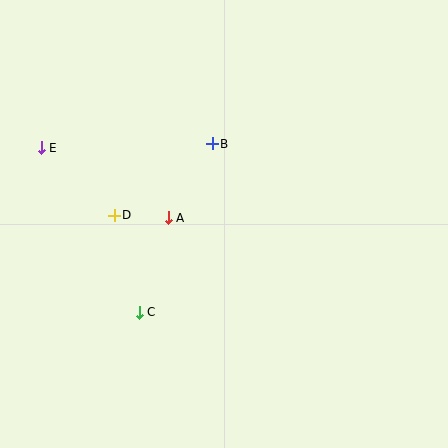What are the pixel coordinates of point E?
Point E is at (41, 148).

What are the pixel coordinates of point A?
Point A is at (168, 218).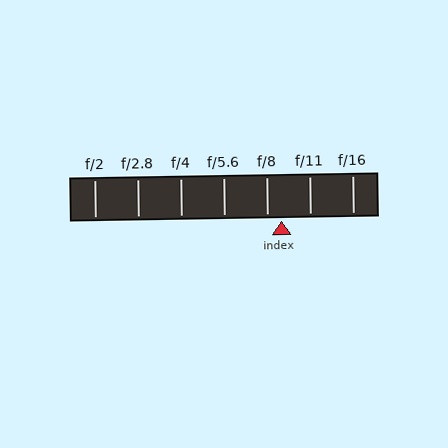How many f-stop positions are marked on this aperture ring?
There are 7 f-stop positions marked.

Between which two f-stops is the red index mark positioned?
The index mark is between f/8 and f/11.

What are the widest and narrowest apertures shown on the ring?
The widest aperture shown is f/2 and the narrowest is f/16.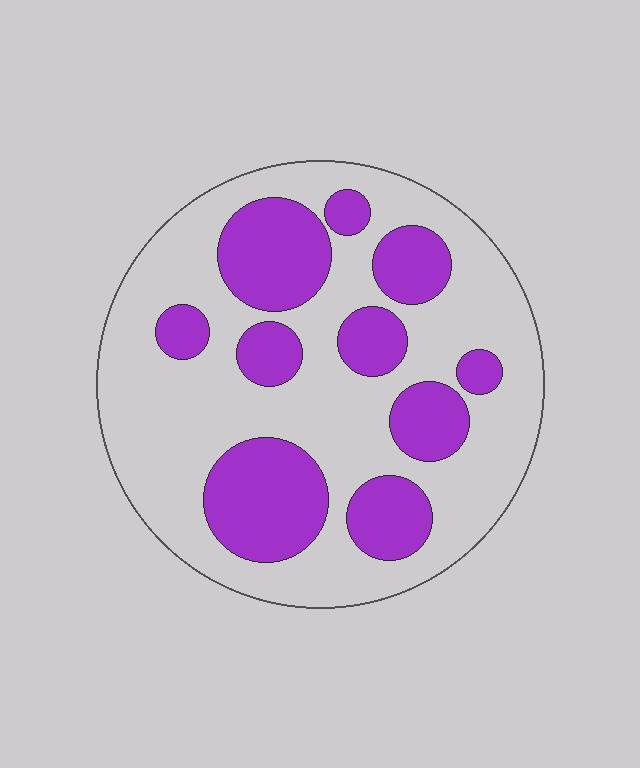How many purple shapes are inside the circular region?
10.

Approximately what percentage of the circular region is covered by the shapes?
Approximately 35%.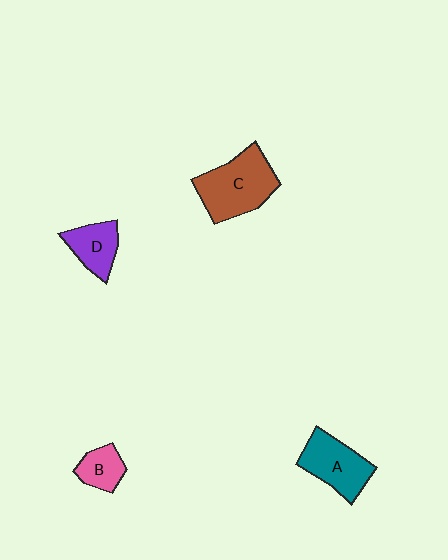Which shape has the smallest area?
Shape B (pink).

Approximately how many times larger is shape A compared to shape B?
Approximately 1.8 times.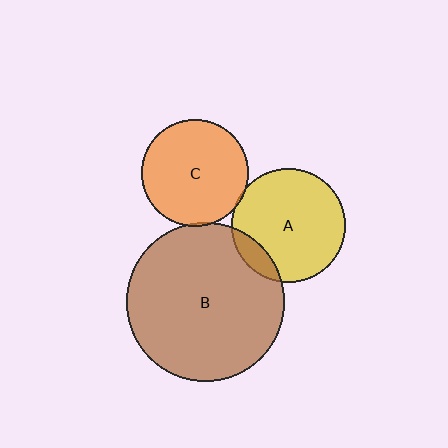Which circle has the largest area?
Circle B (brown).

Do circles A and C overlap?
Yes.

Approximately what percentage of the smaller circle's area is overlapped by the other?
Approximately 5%.